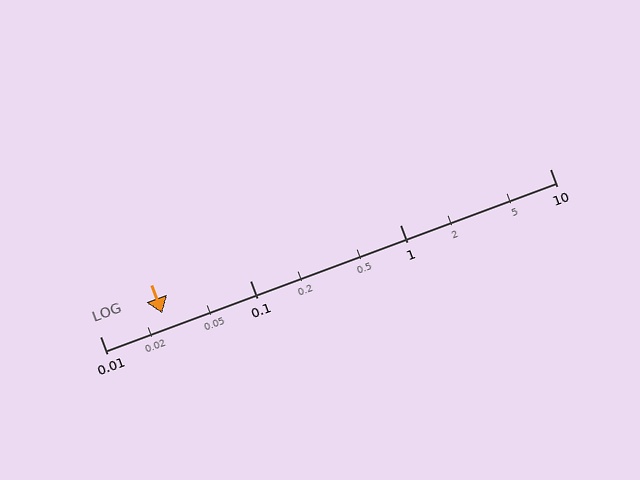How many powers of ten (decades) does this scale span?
The scale spans 3 decades, from 0.01 to 10.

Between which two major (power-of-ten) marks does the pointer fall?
The pointer is between 0.01 and 0.1.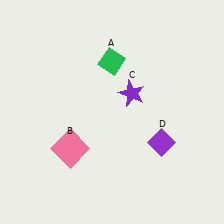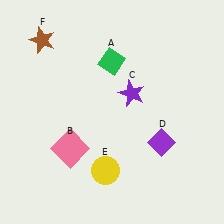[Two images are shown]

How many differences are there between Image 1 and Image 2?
There are 2 differences between the two images.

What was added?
A yellow circle (E), a brown star (F) were added in Image 2.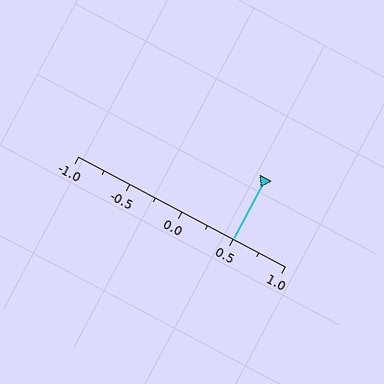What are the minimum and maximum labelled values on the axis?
The axis runs from -1.0 to 1.0.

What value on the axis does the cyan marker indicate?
The marker indicates approximately 0.5.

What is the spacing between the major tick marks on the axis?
The major ticks are spaced 0.5 apart.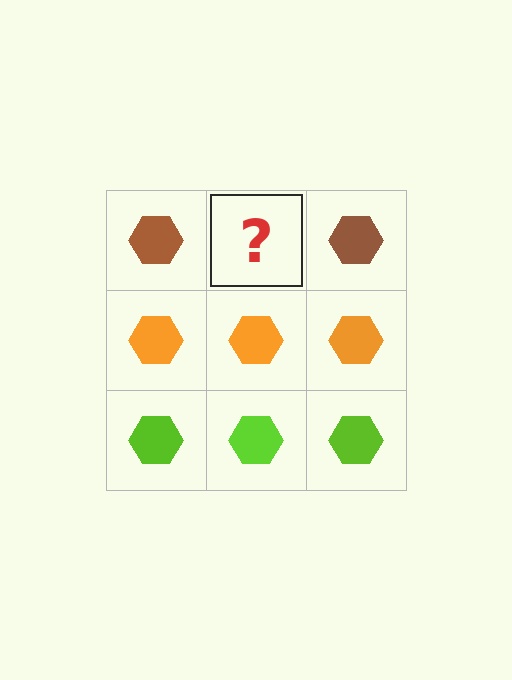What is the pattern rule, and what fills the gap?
The rule is that each row has a consistent color. The gap should be filled with a brown hexagon.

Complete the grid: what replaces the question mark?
The question mark should be replaced with a brown hexagon.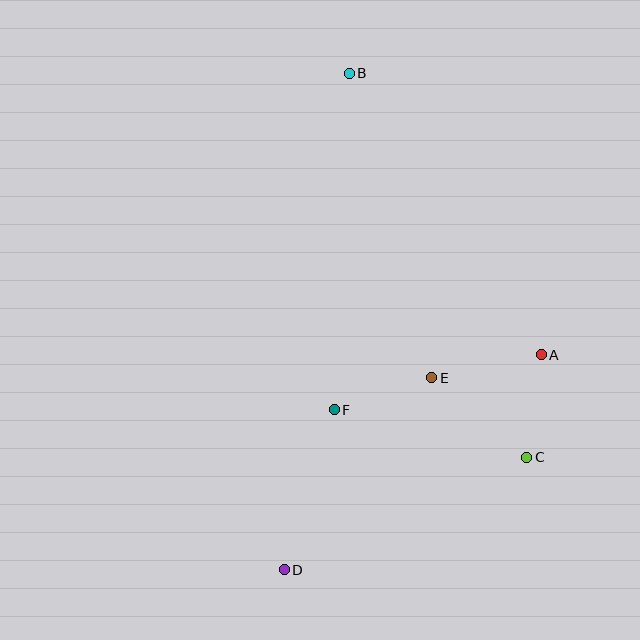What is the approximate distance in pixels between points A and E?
The distance between A and E is approximately 112 pixels.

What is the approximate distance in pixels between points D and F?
The distance between D and F is approximately 168 pixels.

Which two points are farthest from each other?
Points B and D are farthest from each other.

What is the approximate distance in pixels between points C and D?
The distance between C and D is approximately 267 pixels.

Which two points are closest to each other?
Points E and F are closest to each other.